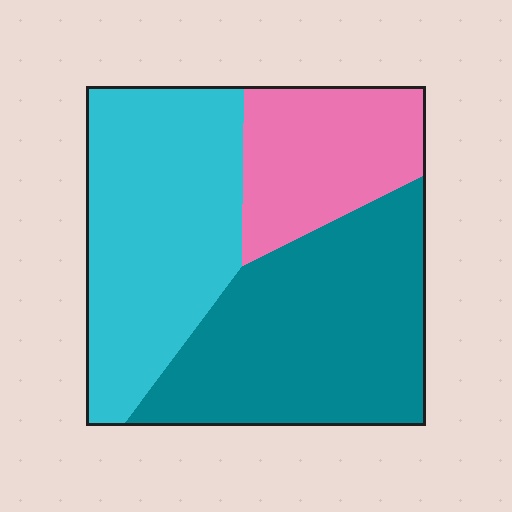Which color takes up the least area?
Pink, at roughly 20%.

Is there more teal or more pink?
Teal.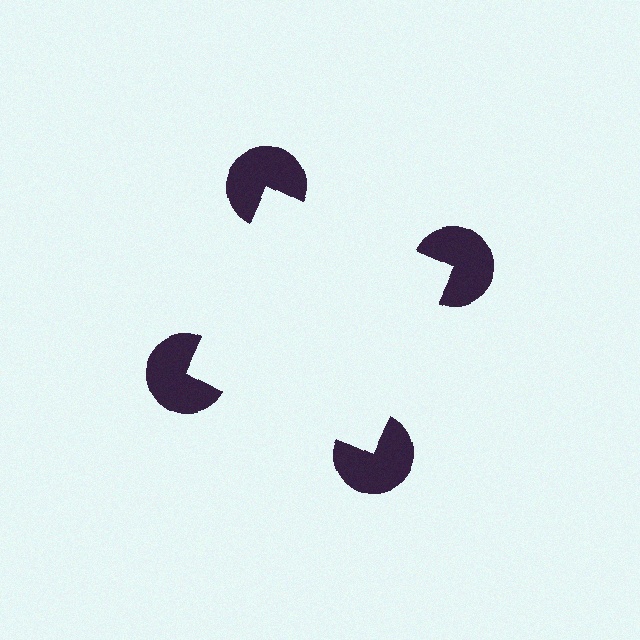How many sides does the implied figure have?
4 sides.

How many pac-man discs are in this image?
There are 4 — one at each vertex of the illusory square.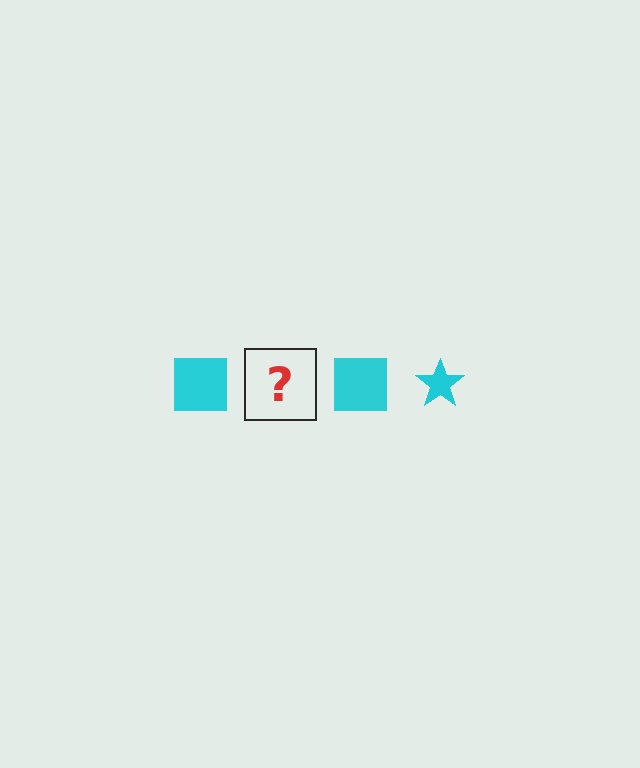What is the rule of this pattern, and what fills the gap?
The rule is that the pattern cycles through square, star shapes in cyan. The gap should be filled with a cyan star.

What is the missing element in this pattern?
The missing element is a cyan star.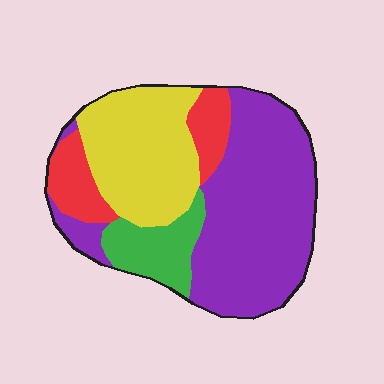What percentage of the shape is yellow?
Yellow covers roughly 30% of the shape.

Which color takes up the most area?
Purple, at roughly 50%.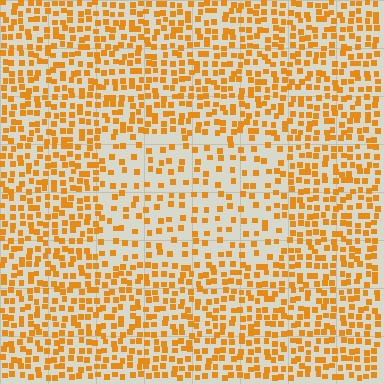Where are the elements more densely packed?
The elements are more densely packed outside the rectangle boundary.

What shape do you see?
I see a rectangle.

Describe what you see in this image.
The image contains small orange elements arranged at two different densities. A rectangle-shaped region is visible where the elements are less densely packed than the surrounding area.